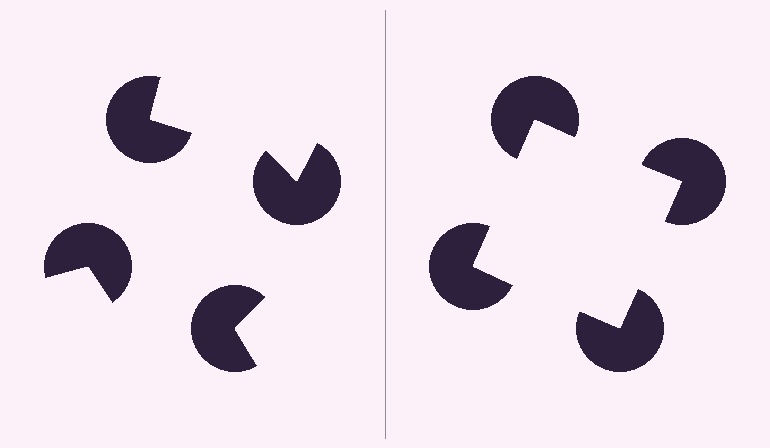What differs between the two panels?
The pac-man discs are positioned identically on both sides; only the wedge orientations differ. On the right they align to a square; on the left they are misaligned.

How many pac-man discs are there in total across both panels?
8 — 4 on each side.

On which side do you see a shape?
An illusory square appears on the right side. On the left side the wedge cuts are rotated, so no coherent shape forms.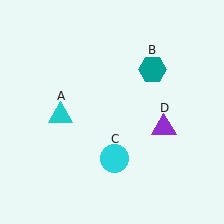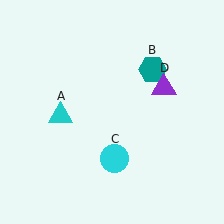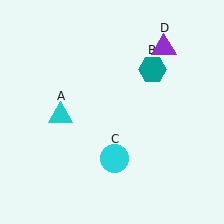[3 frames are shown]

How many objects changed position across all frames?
1 object changed position: purple triangle (object D).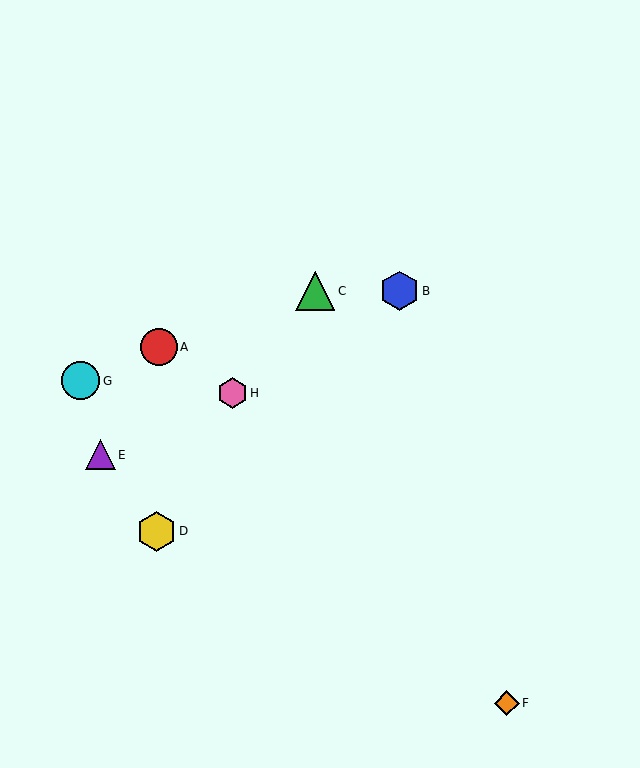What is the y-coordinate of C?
Object C is at y≈291.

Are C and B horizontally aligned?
Yes, both are at y≈291.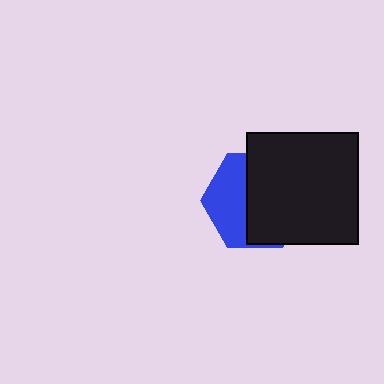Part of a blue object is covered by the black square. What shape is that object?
It is a hexagon.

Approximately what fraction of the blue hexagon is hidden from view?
Roughly 60% of the blue hexagon is hidden behind the black square.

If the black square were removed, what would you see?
You would see the complete blue hexagon.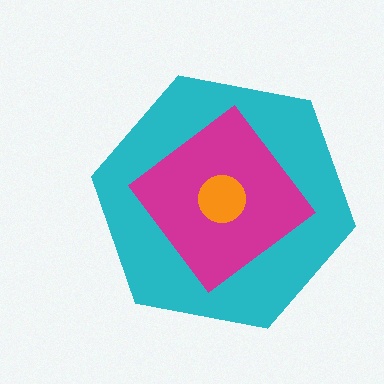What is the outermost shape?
The cyan hexagon.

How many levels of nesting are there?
3.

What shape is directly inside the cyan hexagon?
The magenta diamond.